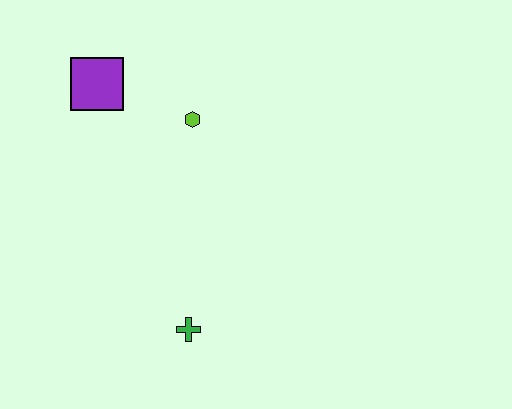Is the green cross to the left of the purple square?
No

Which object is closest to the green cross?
The lime hexagon is closest to the green cross.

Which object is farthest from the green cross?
The purple square is farthest from the green cross.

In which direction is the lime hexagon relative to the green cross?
The lime hexagon is above the green cross.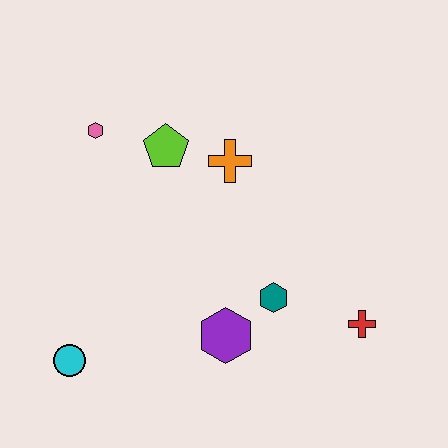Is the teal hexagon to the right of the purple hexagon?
Yes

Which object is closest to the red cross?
The teal hexagon is closest to the red cross.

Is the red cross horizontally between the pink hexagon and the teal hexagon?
No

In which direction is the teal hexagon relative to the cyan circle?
The teal hexagon is to the right of the cyan circle.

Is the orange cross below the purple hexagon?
No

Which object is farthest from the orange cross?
The cyan circle is farthest from the orange cross.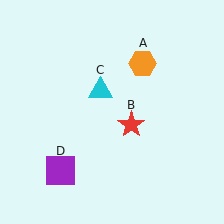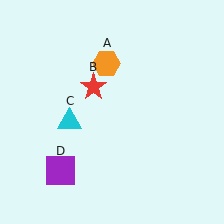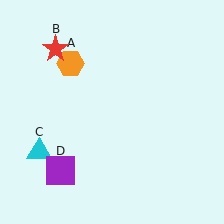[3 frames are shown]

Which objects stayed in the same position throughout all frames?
Purple square (object D) remained stationary.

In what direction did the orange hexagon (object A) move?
The orange hexagon (object A) moved left.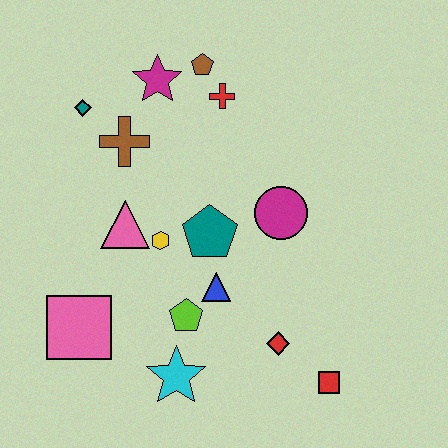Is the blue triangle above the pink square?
Yes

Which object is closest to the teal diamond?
The brown cross is closest to the teal diamond.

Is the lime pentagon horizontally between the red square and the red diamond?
No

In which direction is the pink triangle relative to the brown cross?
The pink triangle is below the brown cross.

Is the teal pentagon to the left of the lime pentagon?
No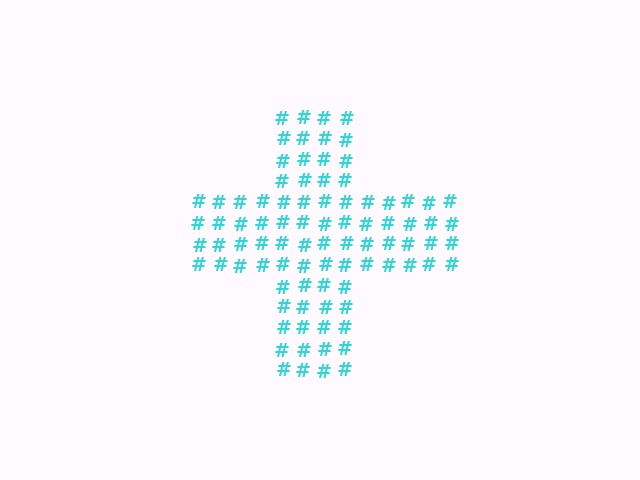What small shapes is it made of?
It is made of small hash symbols.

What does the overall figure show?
The overall figure shows a cross.